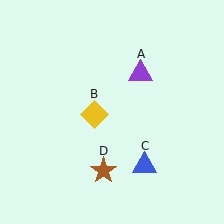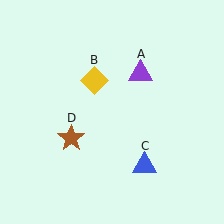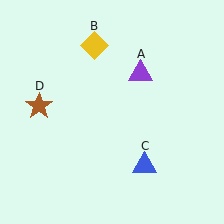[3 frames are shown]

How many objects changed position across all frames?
2 objects changed position: yellow diamond (object B), brown star (object D).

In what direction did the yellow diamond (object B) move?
The yellow diamond (object B) moved up.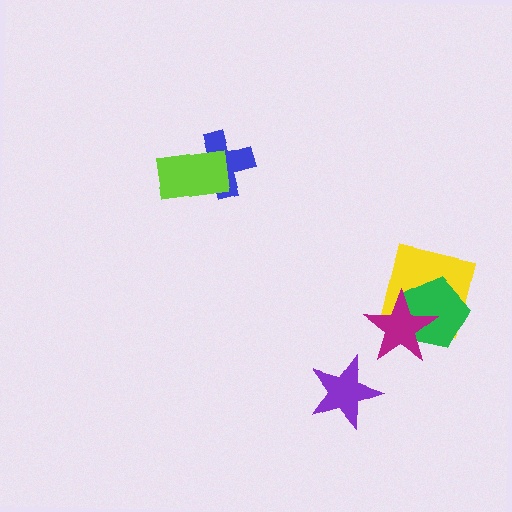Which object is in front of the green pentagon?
The magenta star is in front of the green pentagon.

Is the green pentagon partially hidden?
Yes, it is partially covered by another shape.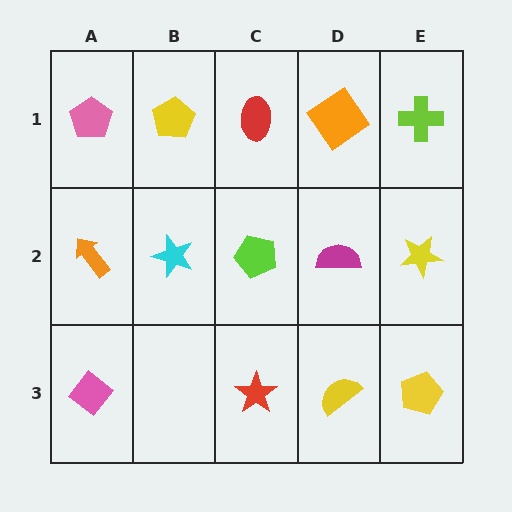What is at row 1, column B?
A yellow pentagon.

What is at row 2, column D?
A magenta semicircle.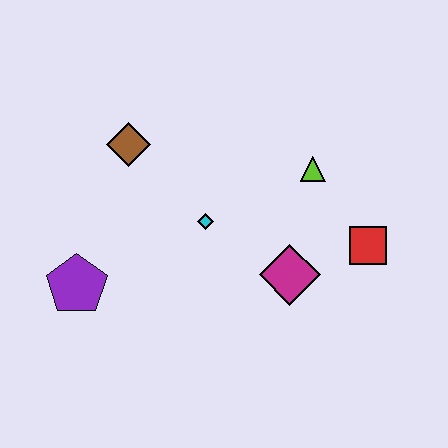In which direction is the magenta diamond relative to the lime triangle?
The magenta diamond is below the lime triangle.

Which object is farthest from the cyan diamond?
The red square is farthest from the cyan diamond.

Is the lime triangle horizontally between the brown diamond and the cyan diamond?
No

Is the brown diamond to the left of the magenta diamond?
Yes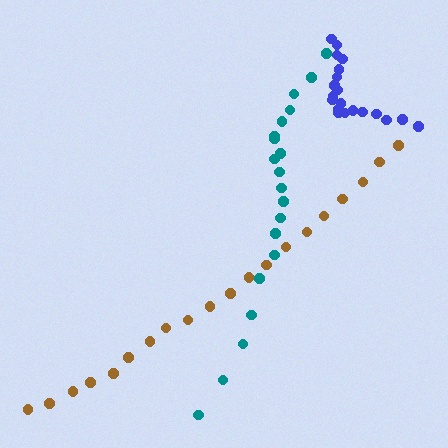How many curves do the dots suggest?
There are 3 distinct paths.